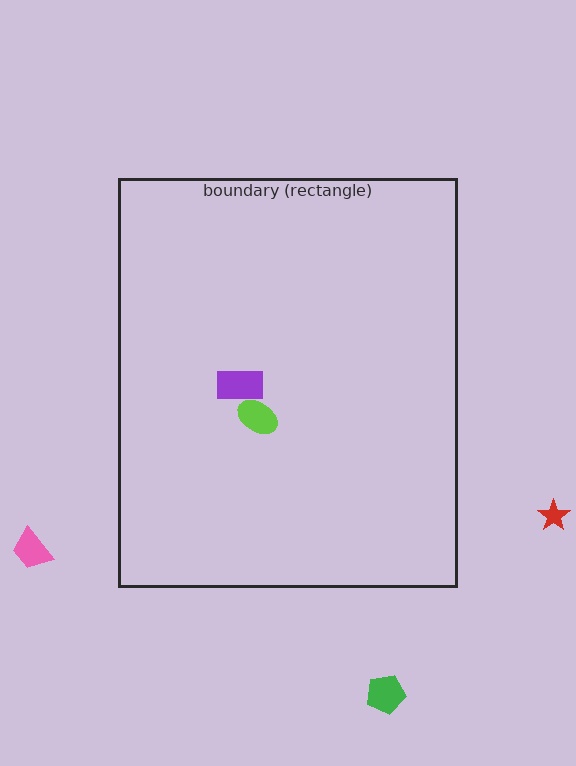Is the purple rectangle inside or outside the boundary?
Inside.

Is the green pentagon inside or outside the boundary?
Outside.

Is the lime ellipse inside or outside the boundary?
Inside.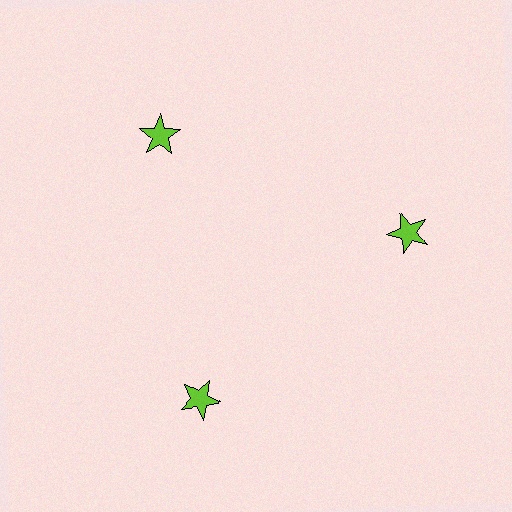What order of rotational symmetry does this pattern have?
This pattern has 3-fold rotational symmetry.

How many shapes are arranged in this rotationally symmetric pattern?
There are 3 shapes, arranged in 3 groups of 1.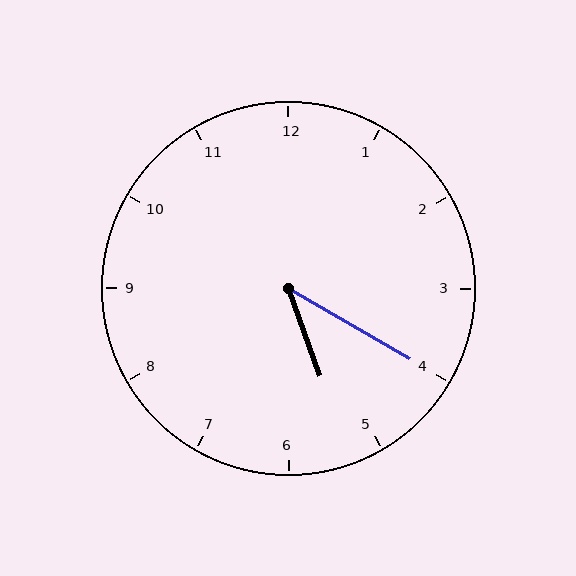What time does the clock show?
5:20.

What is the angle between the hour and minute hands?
Approximately 40 degrees.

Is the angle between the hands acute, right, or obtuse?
It is acute.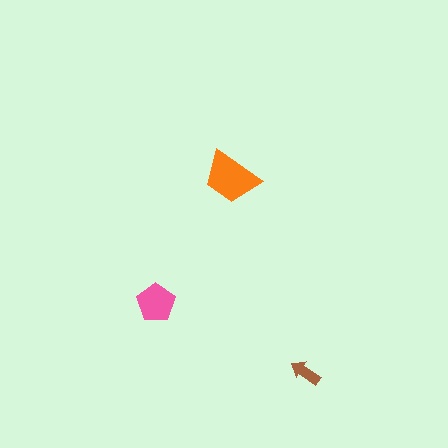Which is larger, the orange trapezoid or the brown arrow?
The orange trapezoid.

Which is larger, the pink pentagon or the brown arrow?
The pink pentagon.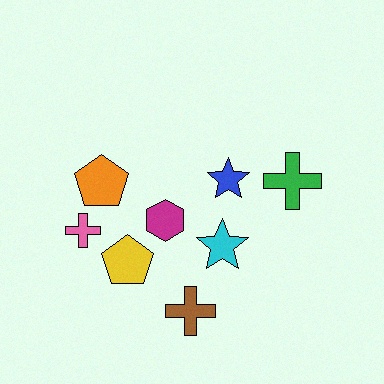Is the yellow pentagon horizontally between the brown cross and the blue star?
No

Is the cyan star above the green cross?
No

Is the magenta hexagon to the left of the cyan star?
Yes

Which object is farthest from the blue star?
The pink cross is farthest from the blue star.